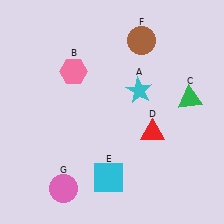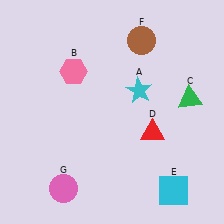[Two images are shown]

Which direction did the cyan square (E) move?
The cyan square (E) moved right.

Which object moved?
The cyan square (E) moved right.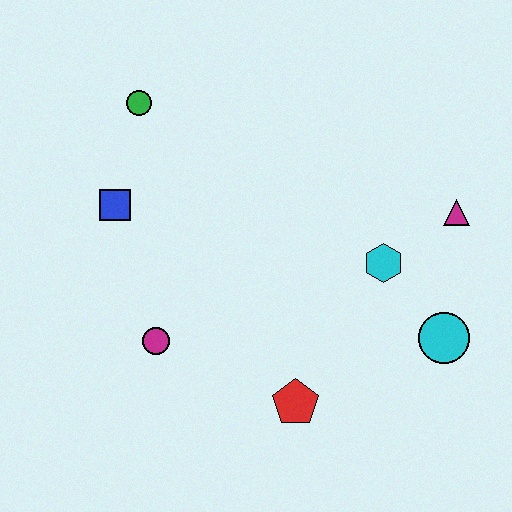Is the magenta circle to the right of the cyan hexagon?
No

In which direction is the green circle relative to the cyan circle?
The green circle is to the left of the cyan circle.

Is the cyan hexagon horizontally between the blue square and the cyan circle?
Yes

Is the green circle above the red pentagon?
Yes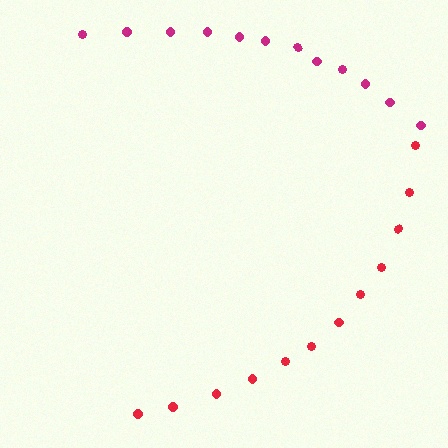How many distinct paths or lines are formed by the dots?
There are 2 distinct paths.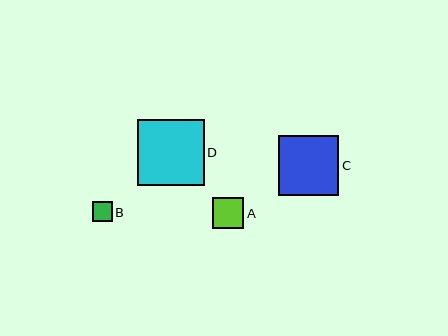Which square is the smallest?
Square B is the smallest with a size of approximately 20 pixels.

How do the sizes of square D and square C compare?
Square D and square C are approximately the same size.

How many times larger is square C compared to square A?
Square C is approximately 2.0 times the size of square A.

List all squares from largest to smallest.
From largest to smallest: D, C, A, B.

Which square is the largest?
Square D is the largest with a size of approximately 66 pixels.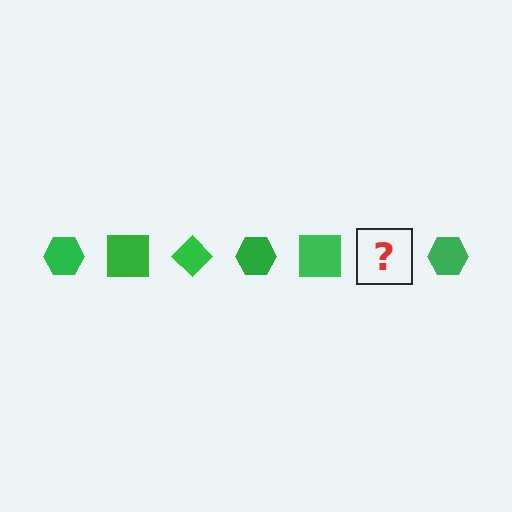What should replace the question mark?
The question mark should be replaced with a green diamond.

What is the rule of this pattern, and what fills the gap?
The rule is that the pattern cycles through hexagon, square, diamond shapes in green. The gap should be filled with a green diamond.